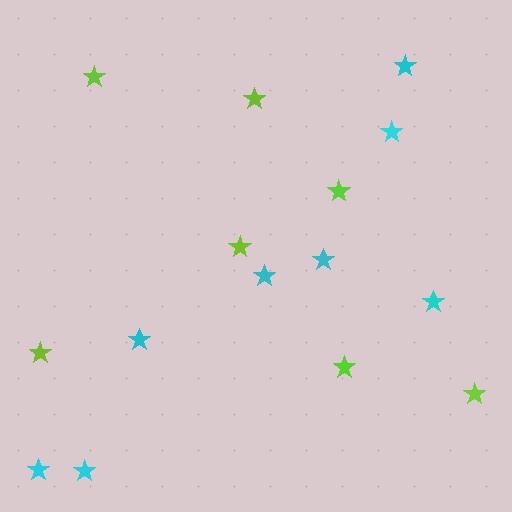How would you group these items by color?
There are 2 groups: one group of lime stars (7) and one group of cyan stars (8).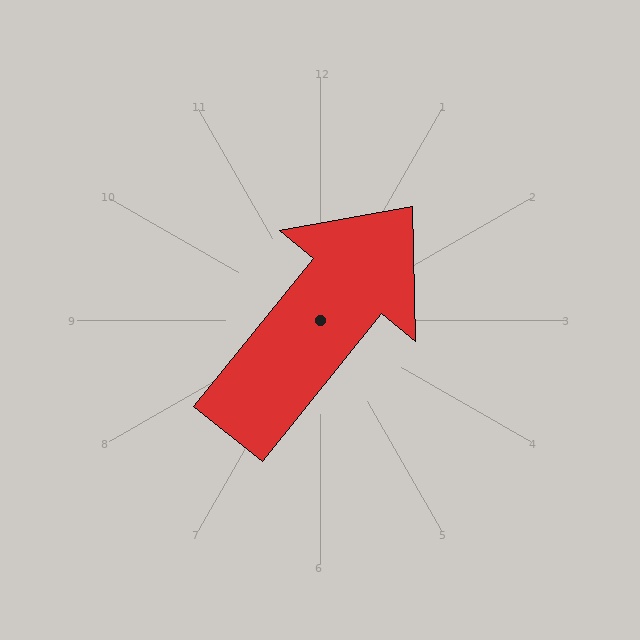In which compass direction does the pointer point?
Northeast.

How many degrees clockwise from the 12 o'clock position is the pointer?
Approximately 39 degrees.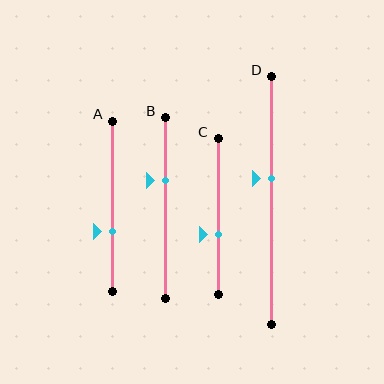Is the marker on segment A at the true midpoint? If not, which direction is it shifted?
No, the marker on segment A is shifted downward by about 15% of the segment length.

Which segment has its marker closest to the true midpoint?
Segment D has its marker closest to the true midpoint.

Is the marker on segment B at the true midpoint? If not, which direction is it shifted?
No, the marker on segment B is shifted upward by about 15% of the segment length.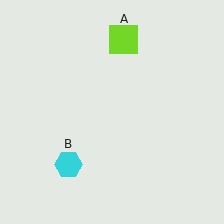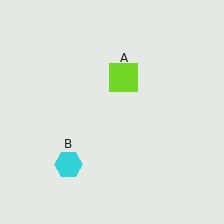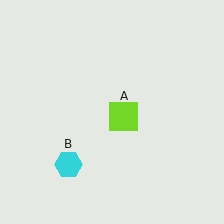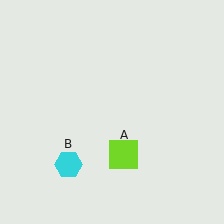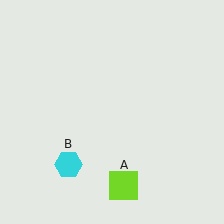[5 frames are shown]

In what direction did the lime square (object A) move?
The lime square (object A) moved down.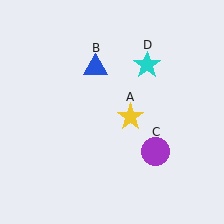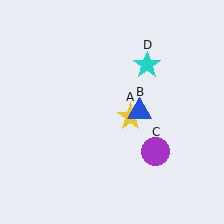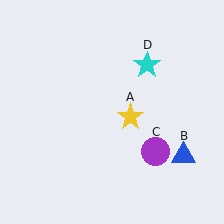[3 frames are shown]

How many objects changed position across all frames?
1 object changed position: blue triangle (object B).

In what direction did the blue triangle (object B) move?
The blue triangle (object B) moved down and to the right.